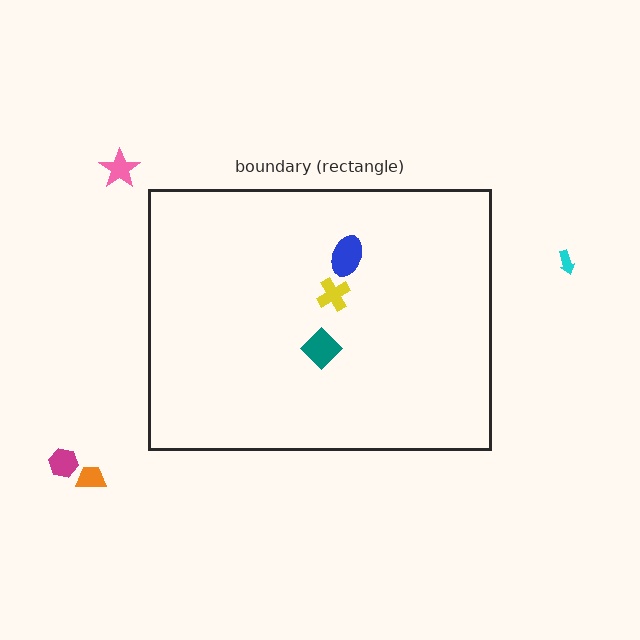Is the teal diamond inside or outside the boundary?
Inside.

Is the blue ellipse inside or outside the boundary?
Inside.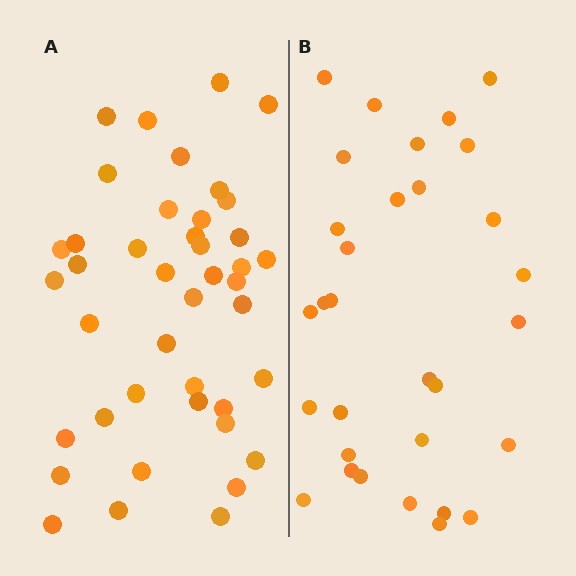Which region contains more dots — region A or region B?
Region A (the left region) has more dots.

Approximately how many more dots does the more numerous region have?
Region A has roughly 12 or so more dots than region B.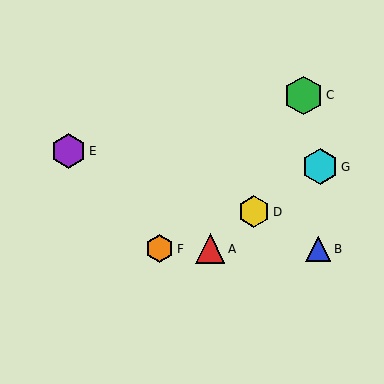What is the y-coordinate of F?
Object F is at y≈249.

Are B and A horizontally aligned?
Yes, both are at y≈249.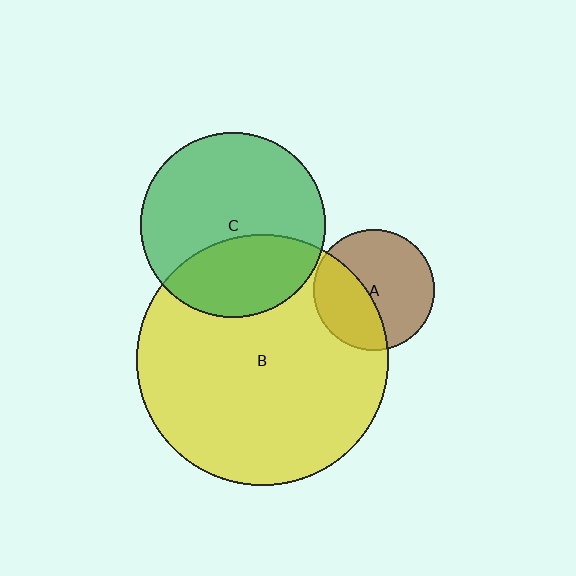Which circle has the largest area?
Circle B (yellow).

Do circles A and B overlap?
Yes.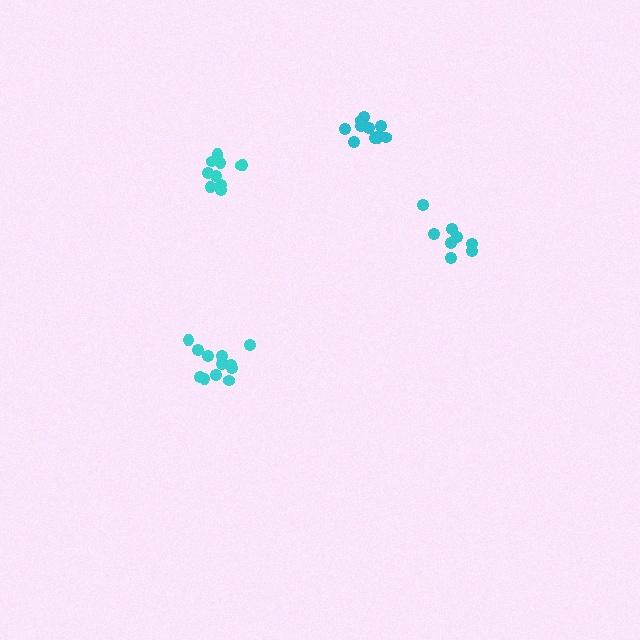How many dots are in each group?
Group 1: 12 dots, Group 2: 11 dots, Group 3: 11 dots, Group 4: 8 dots (42 total).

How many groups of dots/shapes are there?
There are 4 groups.